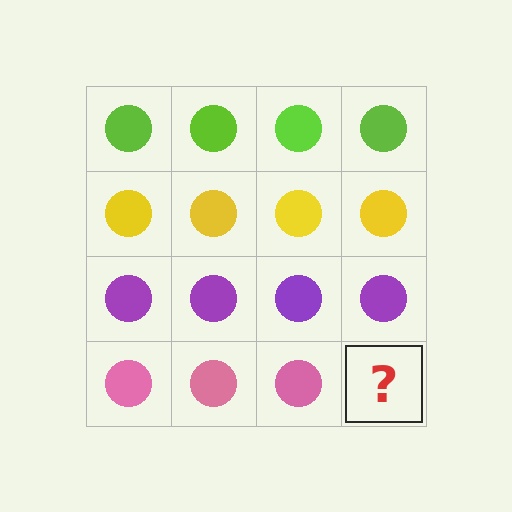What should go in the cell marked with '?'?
The missing cell should contain a pink circle.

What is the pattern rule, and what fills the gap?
The rule is that each row has a consistent color. The gap should be filled with a pink circle.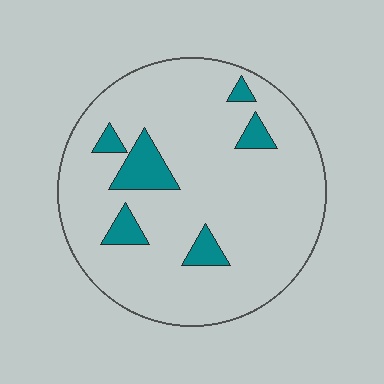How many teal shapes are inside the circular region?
6.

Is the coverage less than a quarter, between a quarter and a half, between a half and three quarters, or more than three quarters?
Less than a quarter.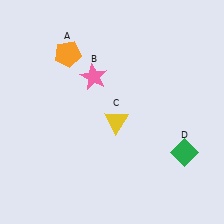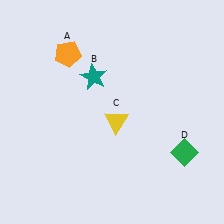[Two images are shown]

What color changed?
The star (B) changed from pink in Image 1 to teal in Image 2.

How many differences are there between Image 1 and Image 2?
There is 1 difference between the two images.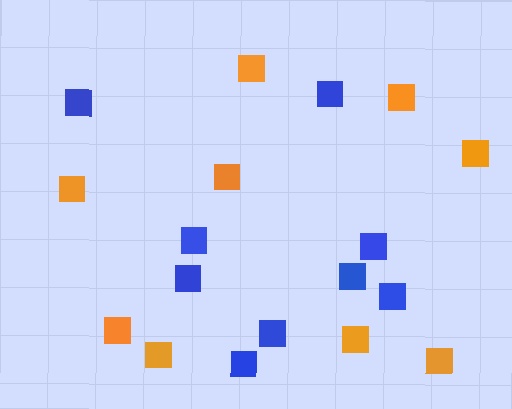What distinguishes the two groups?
There are 2 groups: one group of blue squares (9) and one group of orange squares (9).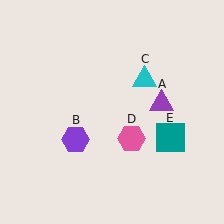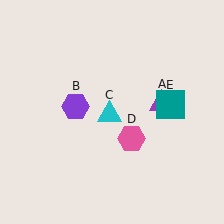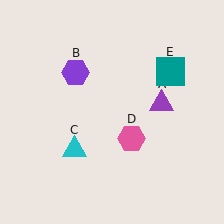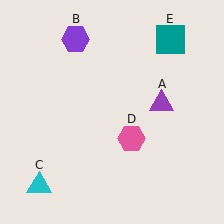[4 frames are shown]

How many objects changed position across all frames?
3 objects changed position: purple hexagon (object B), cyan triangle (object C), teal square (object E).